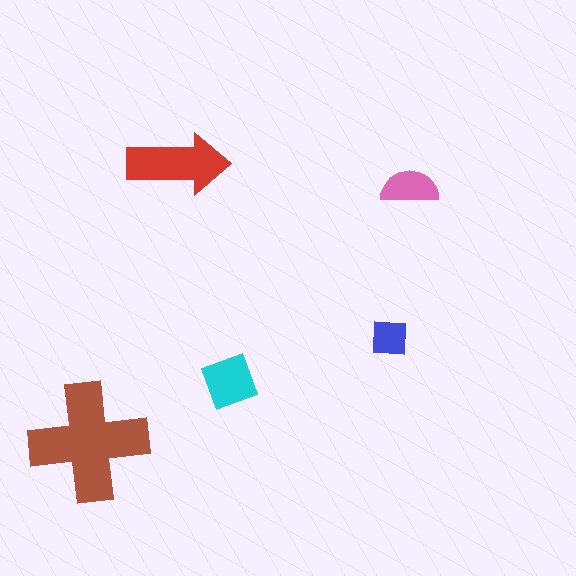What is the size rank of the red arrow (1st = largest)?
2nd.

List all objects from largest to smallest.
The brown cross, the red arrow, the cyan square, the pink semicircle, the blue square.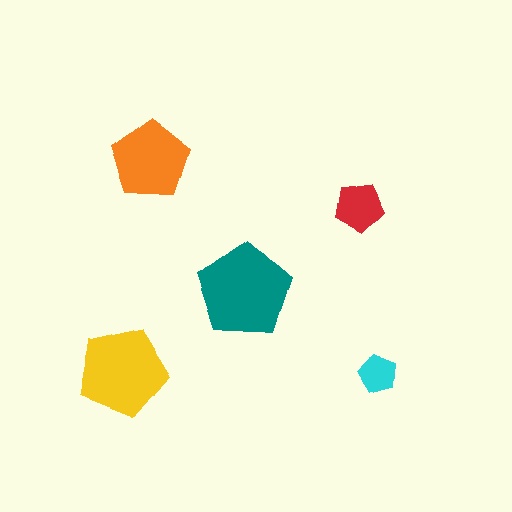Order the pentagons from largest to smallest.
the teal one, the yellow one, the orange one, the red one, the cyan one.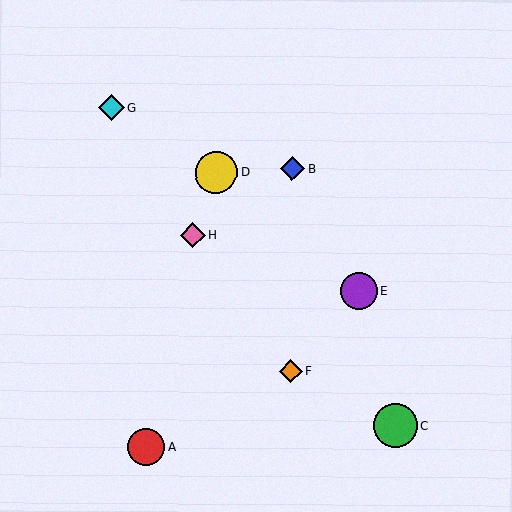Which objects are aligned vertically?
Objects B, F are aligned vertically.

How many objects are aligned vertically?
2 objects (B, F) are aligned vertically.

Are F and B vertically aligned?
Yes, both are at x≈291.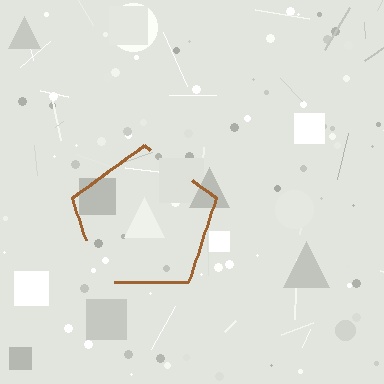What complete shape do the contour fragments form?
The contour fragments form a pentagon.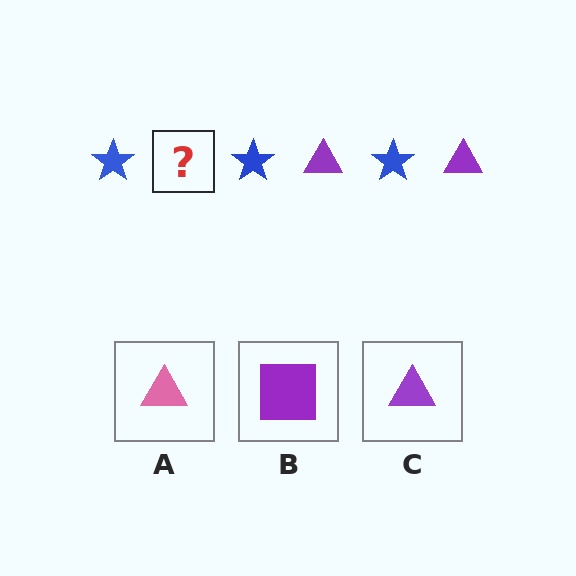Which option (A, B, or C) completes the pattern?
C.